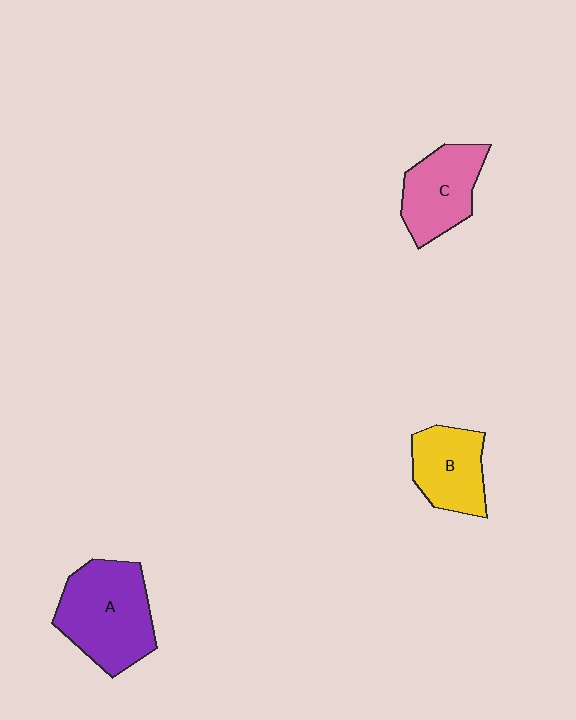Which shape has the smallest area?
Shape B (yellow).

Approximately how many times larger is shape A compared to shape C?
Approximately 1.4 times.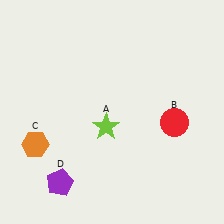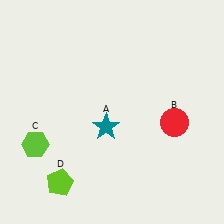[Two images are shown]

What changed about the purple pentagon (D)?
In Image 1, D is purple. In Image 2, it changed to lime.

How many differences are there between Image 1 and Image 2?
There are 3 differences between the two images.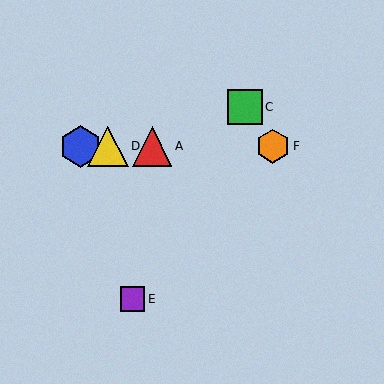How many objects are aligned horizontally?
4 objects (A, B, D, F) are aligned horizontally.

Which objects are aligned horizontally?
Objects A, B, D, F are aligned horizontally.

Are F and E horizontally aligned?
No, F is at y≈146 and E is at y≈299.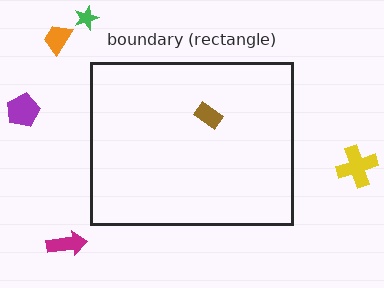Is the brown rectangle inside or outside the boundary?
Inside.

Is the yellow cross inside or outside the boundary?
Outside.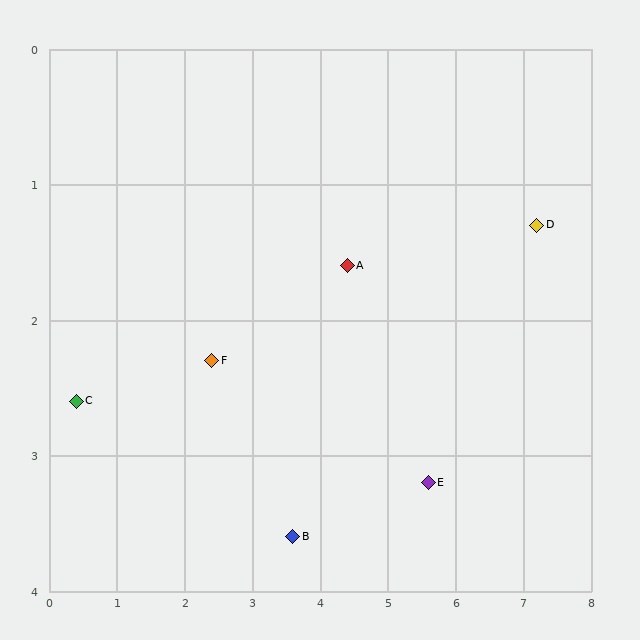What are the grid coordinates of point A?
Point A is at approximately (4.4, 1.6).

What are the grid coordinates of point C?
Point C is at approximately (0.4, 2.6).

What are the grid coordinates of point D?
Point D is at approximately (7.2, 1.3).